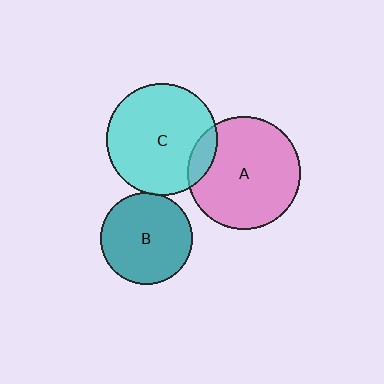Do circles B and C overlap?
Yes.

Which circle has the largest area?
Circle A (pink).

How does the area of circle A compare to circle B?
Approximately 1.5 times.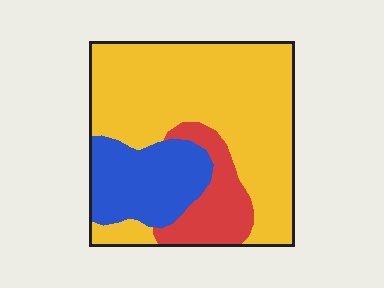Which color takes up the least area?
Red, at roughly 15%.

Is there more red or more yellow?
Yellow.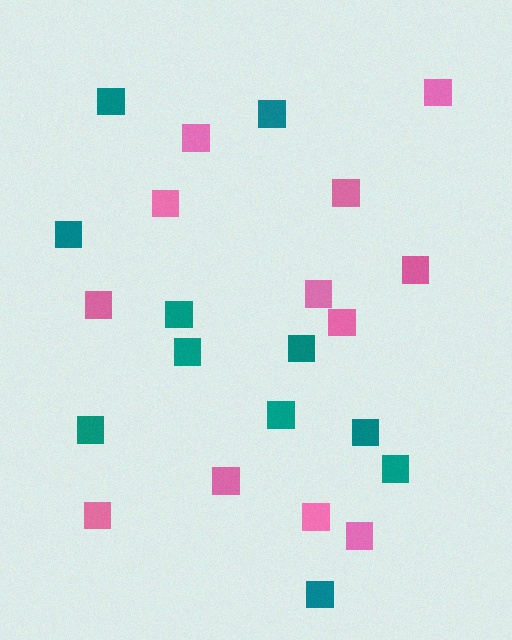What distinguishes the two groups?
There are 2 groups: one group of teal squares (11) and one group of pink squares (12).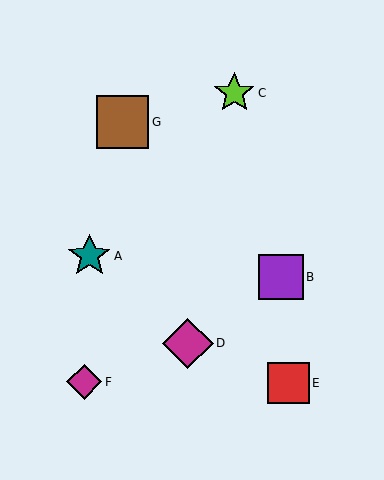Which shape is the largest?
The brown square (labeled G) is the largest.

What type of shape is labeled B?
Shape B is a purple square.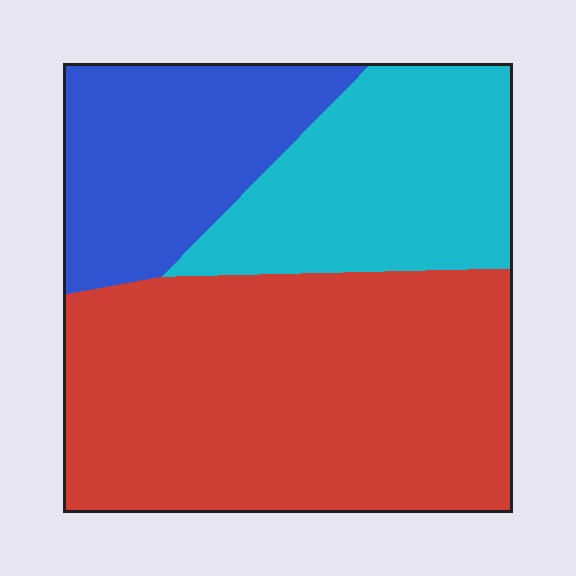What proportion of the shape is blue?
Blue takes up less than a quarter of the shape.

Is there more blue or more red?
Red.